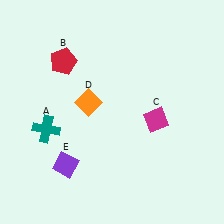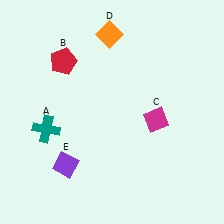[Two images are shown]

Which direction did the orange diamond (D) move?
The orange diamond (D) moved up.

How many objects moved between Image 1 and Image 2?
1 object moved between the two images.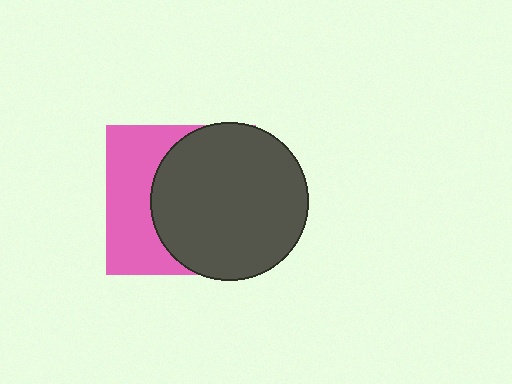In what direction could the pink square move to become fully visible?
The pink square could move left. That would shift it out from behind the dark gray circle entirely.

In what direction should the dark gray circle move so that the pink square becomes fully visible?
The dark gray circle should move right. That is the shortest direction to clear the overlap and leave the pink square fully visible.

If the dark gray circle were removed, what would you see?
You would see the complete pink square.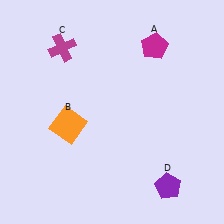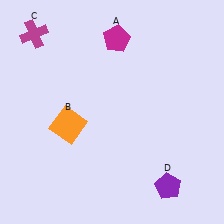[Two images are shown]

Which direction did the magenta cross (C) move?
The magenta cross (C) moved left.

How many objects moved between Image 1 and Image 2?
2 objects moved between the two images.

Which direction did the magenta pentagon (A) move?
The magenta pentagon (A) moved left.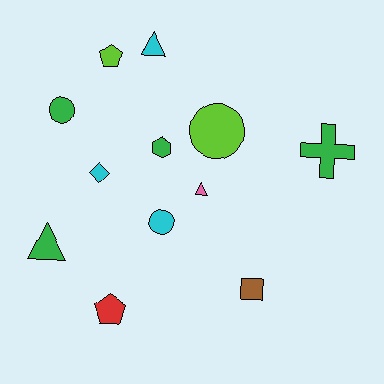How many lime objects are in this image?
There are 2 lime objects.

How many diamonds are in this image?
There is 1 diamond.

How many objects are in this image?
There are 12 objects.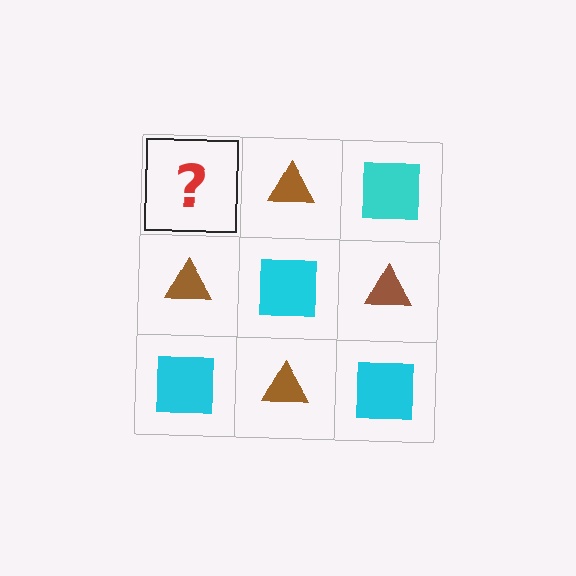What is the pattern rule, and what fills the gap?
The rule is that it alternates cyan square and brown triangle in a checkerboard pattern. The gap should be filled with a cyan square.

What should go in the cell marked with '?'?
The missing cell should contain a cyan square.